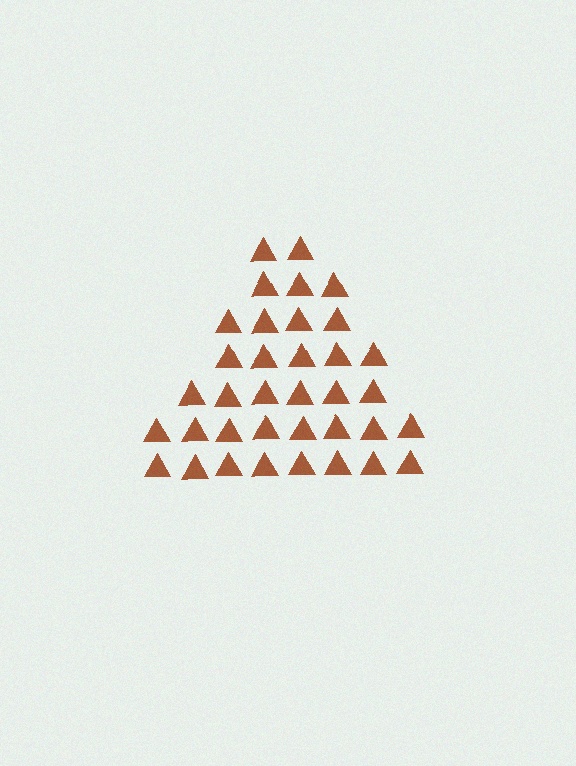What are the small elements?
The small elements are triangles.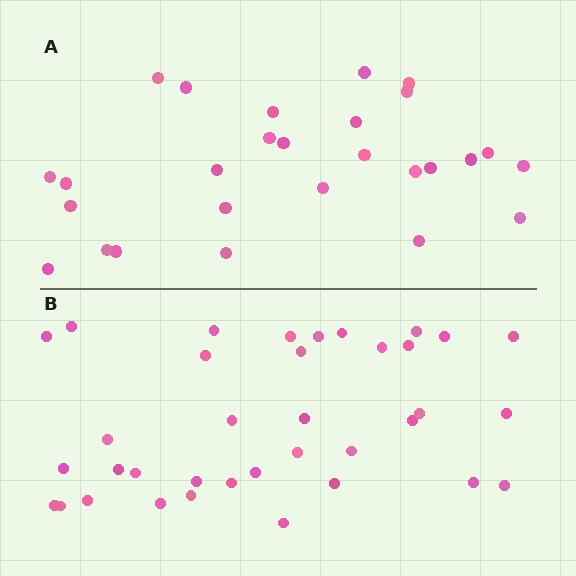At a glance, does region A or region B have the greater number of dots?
Region B (the bottom region) has more dots.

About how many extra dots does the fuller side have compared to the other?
Region B has roughly 8 or so more dots than region A.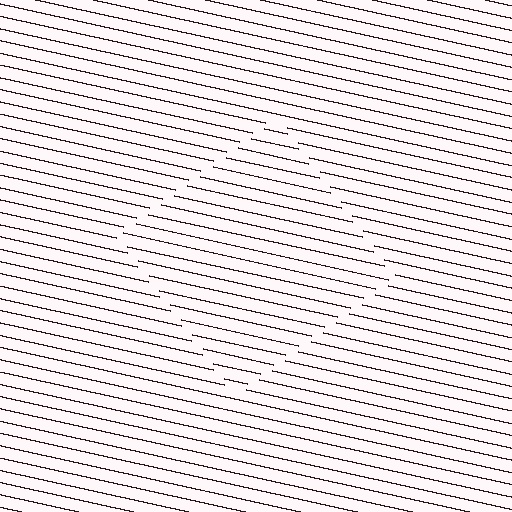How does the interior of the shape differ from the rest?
The interior of the shape contains the same grating, shifted by half a period — the contour is defined by the phase discontinuity where line-ends from the inner and outer gratings abut.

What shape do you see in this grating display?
An illusory square. The interior of the shape contains the same grating, shifted by half a period — the contour is defined by the phase discontinuity where line-ends from the inner and outer gratings abut.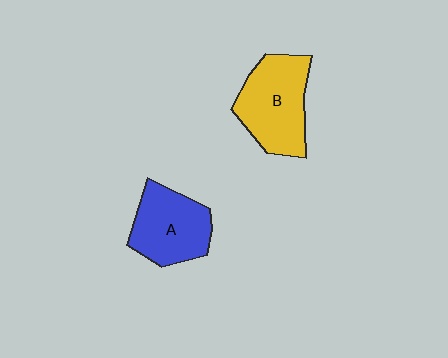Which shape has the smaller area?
Shape A (blue).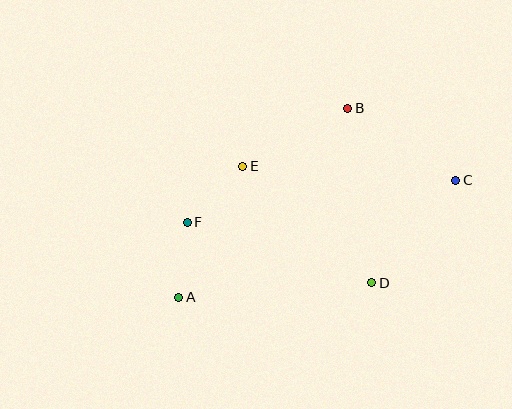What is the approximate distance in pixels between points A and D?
The distance between A and D is approximately 193 pixels.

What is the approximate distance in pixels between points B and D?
The distance between B and D is approximately 176 pixels.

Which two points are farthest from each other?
Points A and C are farthest from each other.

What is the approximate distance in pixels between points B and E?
The distance between B and E is approximately 120 pixels.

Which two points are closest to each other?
Points A and F are closest to each other.